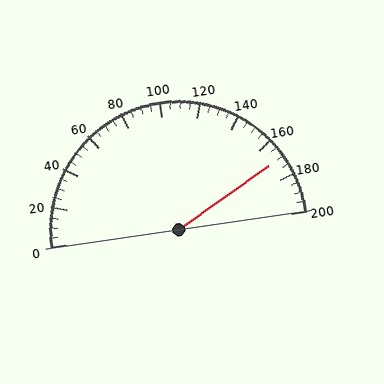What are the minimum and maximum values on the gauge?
The gauge ranges from 0 to 200.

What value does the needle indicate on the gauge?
The needle indicates approximately 170.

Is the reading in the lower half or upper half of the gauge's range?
The reading is in the upper half of the range (0 to 200).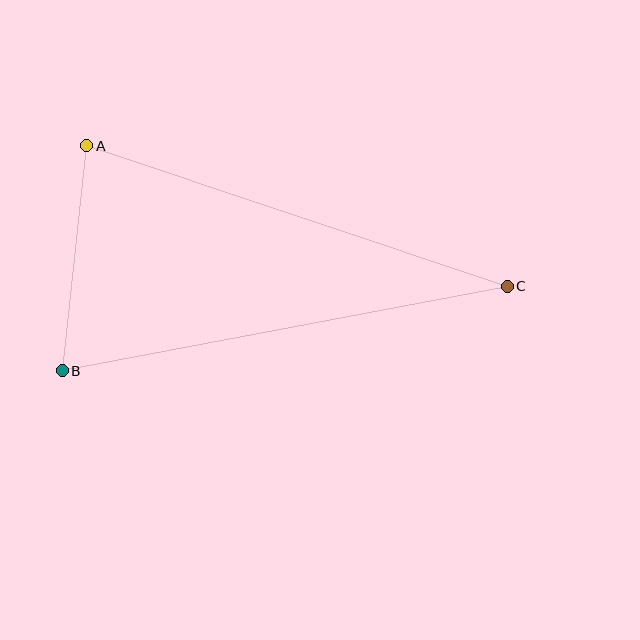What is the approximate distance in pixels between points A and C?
The distance between A and C is approximately 444 pixels.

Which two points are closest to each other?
Points A and B are closest to each other.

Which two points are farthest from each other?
Points B and C are farthest from each other.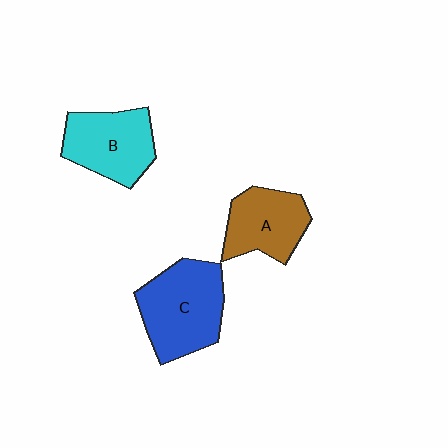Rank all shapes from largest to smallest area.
From largest to smallest: C (blue), B (cyan), A (brown).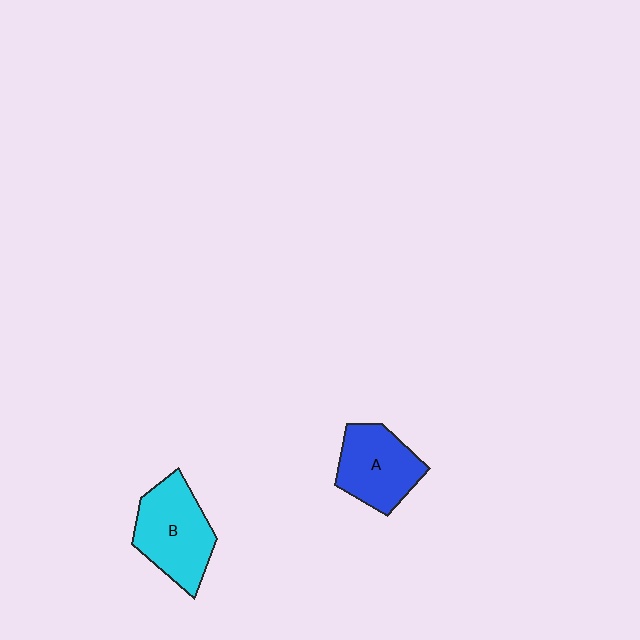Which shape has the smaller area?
Shape A (blue).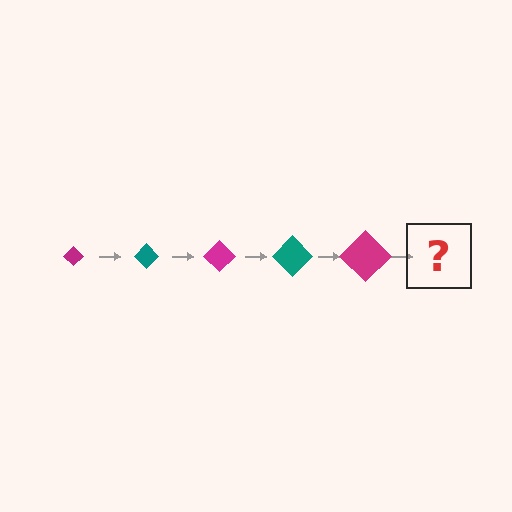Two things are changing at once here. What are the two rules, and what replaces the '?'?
The two rules are that the diamond grows larger each step and the color cycles through magenta and teal. The '?' should be a teal diamond, larger than the previous one.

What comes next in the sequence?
The next element should be a teal diamond, larger than the previous one.